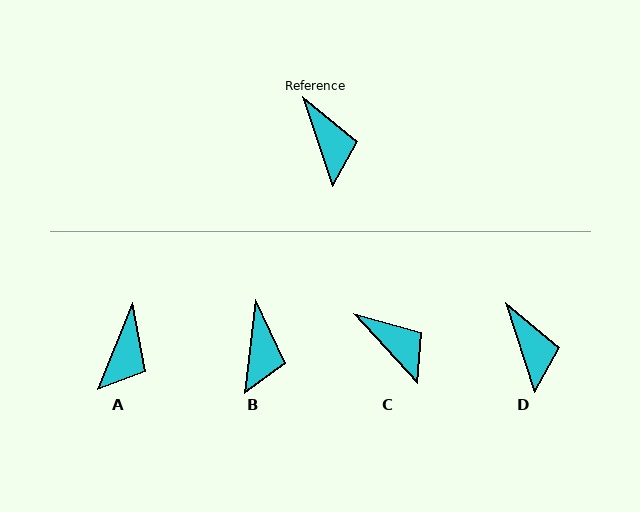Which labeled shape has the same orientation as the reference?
D.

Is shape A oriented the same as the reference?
No, it is off by about 40 degrees.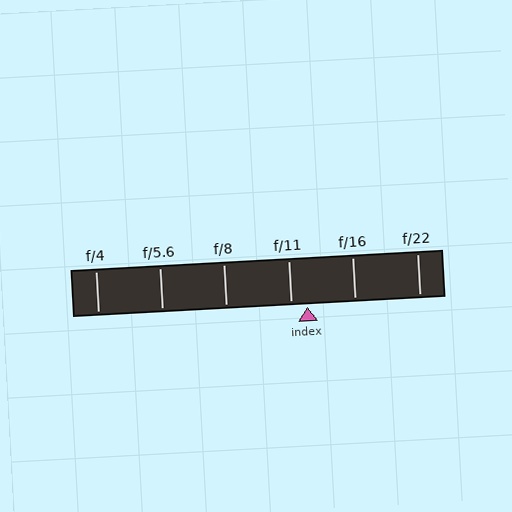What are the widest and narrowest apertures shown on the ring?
The widest aperture shown is f/4 and the narrowest is f/22.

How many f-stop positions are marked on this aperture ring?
There are 6 f-stop positions marked.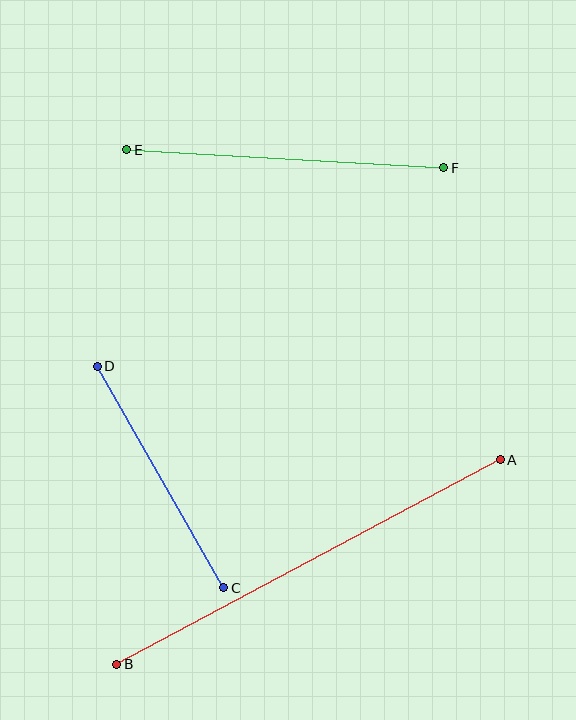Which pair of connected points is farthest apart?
Points A and B are farthest apart.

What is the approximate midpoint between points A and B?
The midpoint is at approximately (308, 562) pixels.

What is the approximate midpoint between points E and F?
The midpoint is at approximately (285, 159) pixels.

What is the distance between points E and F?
The distance is approximately 318 pixels.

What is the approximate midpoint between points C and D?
The midpoint is at approximately (161, 477) pixels.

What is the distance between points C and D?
The distance is approximately 255 pixels.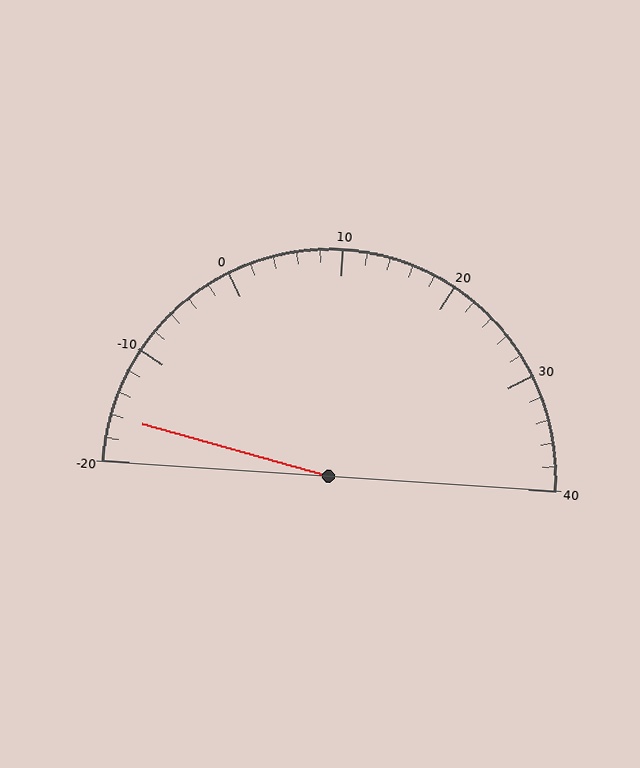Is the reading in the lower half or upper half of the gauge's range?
The reading is in the lower half of the range (-20 to 40).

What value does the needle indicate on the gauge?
The needle indicates approximately -16.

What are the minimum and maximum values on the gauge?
The gauge ranges from -20 to 40.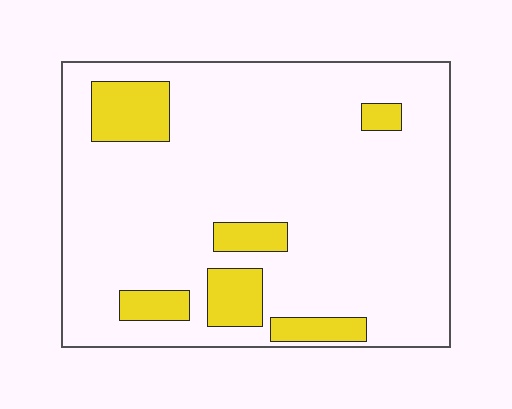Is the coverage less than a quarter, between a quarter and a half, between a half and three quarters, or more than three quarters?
Less than a quarter.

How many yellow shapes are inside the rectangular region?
6.